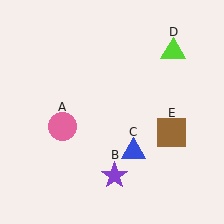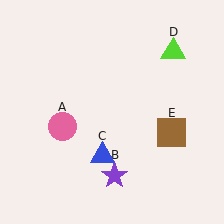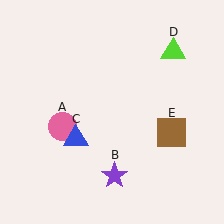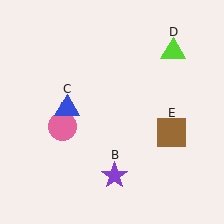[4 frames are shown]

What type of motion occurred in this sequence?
The blue triangle (object C) rotated clockwise around the center of the scene.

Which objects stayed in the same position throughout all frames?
Pink circle (object A) and purple star (object B) and lime triangle (object D) and brown square (object E) remained stationary.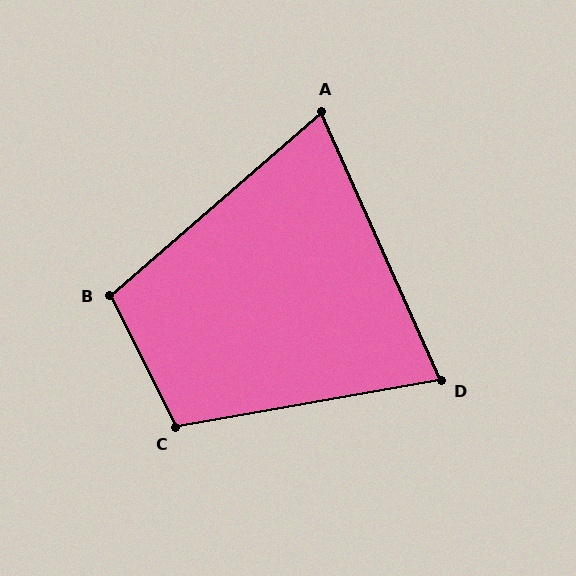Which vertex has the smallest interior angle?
A, at approximately 73 degrees.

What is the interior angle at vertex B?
Approximately 104 degrees (obtuse).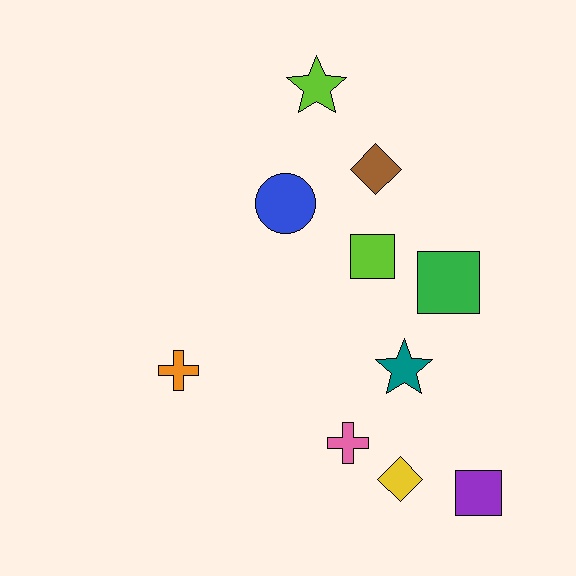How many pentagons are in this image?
There are no pentagons.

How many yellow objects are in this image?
There is 1 yellow object.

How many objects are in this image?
There are 10 objects.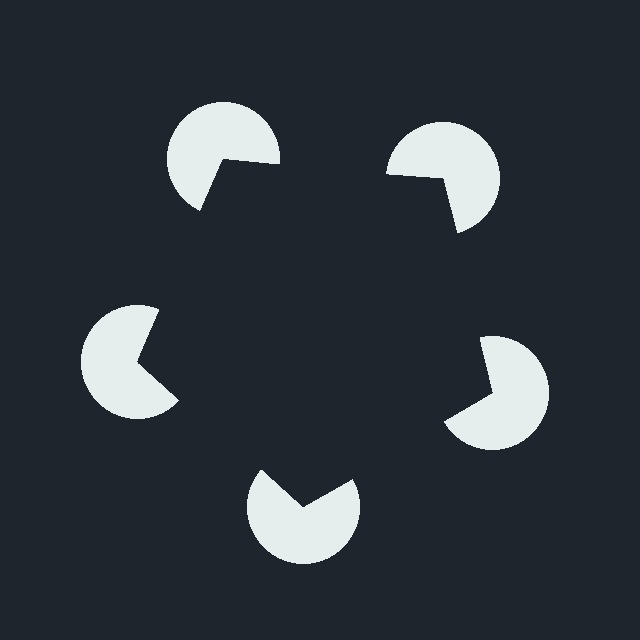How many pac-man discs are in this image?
There are 5 — one at each vertex of the illusory pentagon.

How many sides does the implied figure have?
5 sides.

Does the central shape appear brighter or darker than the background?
It typically appears slightly darker than the background, even though no actual brightness change is drawn.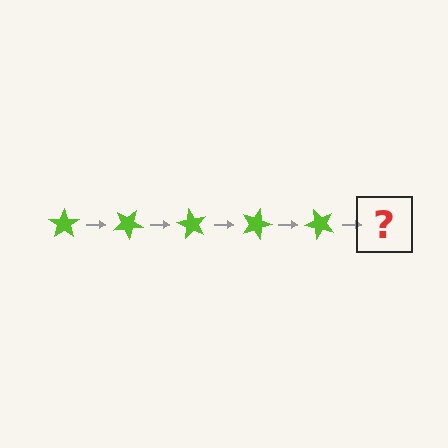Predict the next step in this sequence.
The next step is a lime star rotated 150 degrees.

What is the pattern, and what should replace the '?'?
The pattern is that the star rotates 30 degrees each step. The '?' should be a lime star rotated 150 degrees.